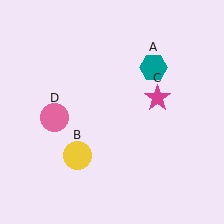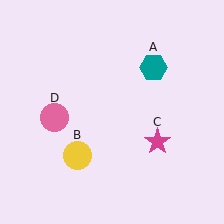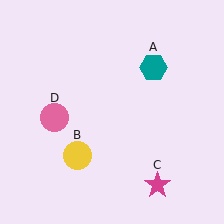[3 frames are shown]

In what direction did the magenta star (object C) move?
The magenta star (object C) moved down.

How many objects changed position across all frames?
1 object changed position: magenta star (object C).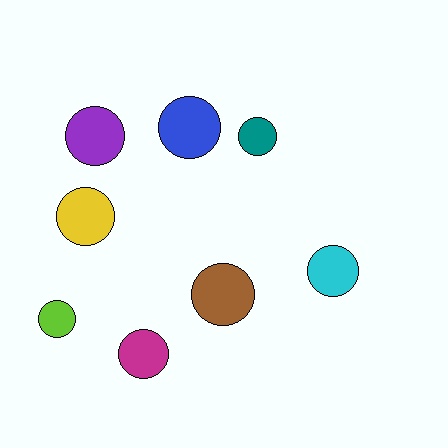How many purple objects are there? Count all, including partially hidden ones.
There is 1 purple object.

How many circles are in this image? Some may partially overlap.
There are 8 circles.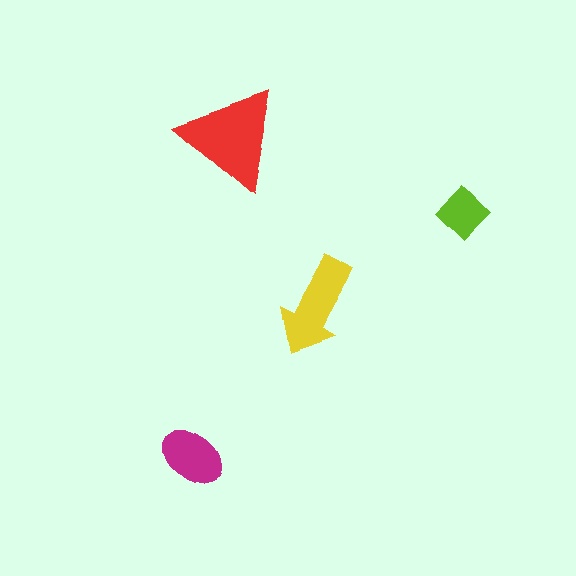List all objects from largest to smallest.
The red triangle, the yellow arrow, the magenta ellipse, the lime diamond.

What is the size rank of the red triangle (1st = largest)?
1st.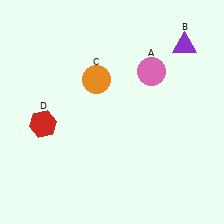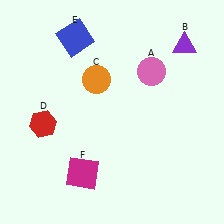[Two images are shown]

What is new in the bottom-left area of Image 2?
A magenta square (F) was added in the bottom-left area of Image 2.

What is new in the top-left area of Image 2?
A blue square (E) was added in the top-left area of Image 2.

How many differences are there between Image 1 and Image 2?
There are 2 differences between the two images.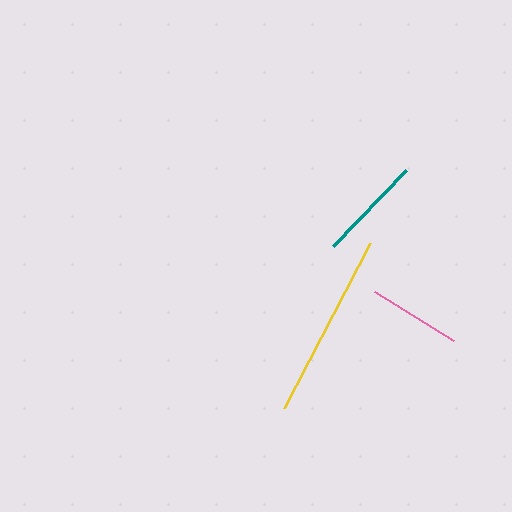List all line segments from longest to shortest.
From longest to shortest: yellow, teal, pink.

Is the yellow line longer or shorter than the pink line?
The yellow line is longer than the pink line.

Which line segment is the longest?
The yellow line is the longest at approximately 186 pixels.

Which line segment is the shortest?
The pink line is the shortest at approximately 93 pixels.